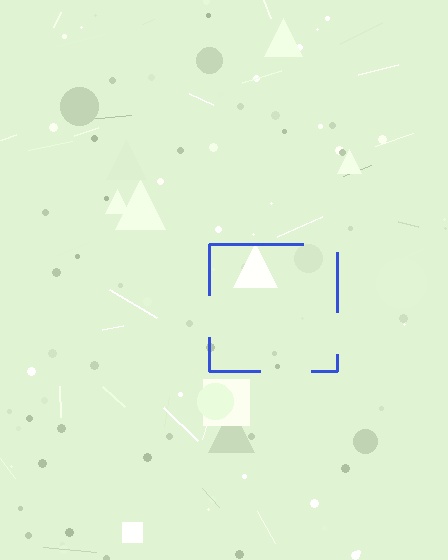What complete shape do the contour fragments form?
The contour fragments form a square.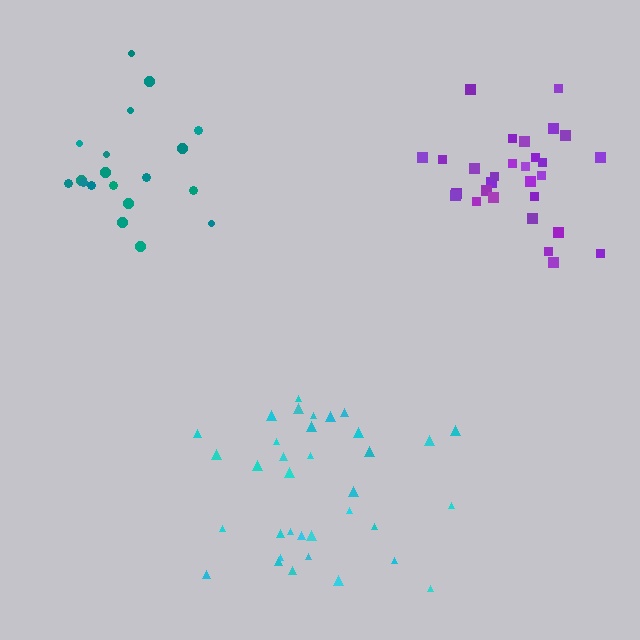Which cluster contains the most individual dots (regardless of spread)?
Cyan (35).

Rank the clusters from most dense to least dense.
purple, cyan, teal.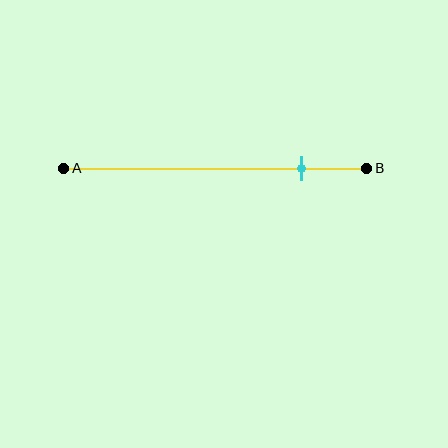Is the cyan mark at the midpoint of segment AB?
No, the mark is at about 80% from A, not at the 50% midpoint.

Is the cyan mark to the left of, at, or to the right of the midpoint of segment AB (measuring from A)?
The cyan mark is to the right of the midpoint of segment AB.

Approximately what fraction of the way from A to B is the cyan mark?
The cyan mark is approximately 80% of the way from A to B.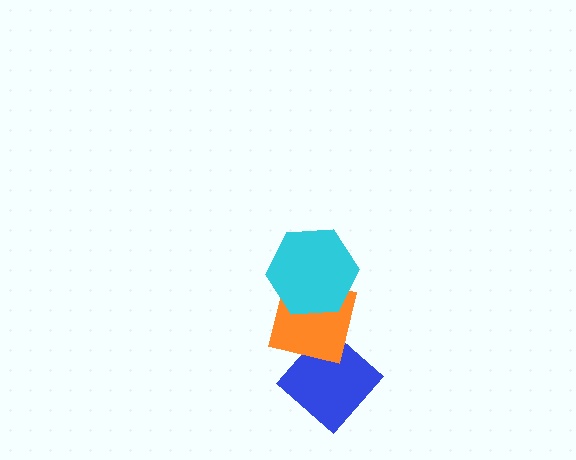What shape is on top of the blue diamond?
The orange square is on top of the blue diamond.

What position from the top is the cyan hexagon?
The cyan hexagon is 1st from the top.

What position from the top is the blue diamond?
The blue diamond is 3rd from the top.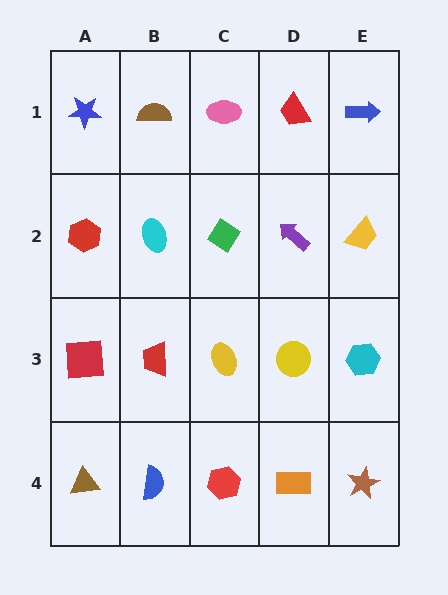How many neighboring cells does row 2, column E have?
3.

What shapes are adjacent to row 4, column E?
A cyan hexagon (row 3, column E), an orange rectangle (row 4, column D).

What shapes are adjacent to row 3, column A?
A red hexagon (row 2, column A), a brown triangle (row 4, column A), a red trapezoid (row 3, column B).